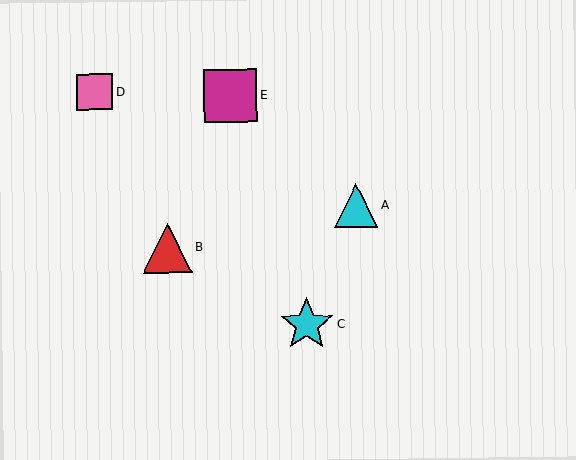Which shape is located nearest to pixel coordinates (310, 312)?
The cyan star (labeled C) at (307, 324) is nearest to that location.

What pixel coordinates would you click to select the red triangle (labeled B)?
Click at (167, 248) to select the red triangle B.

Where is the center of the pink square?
The center of the pink square is at (95, 92).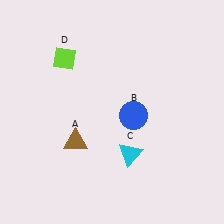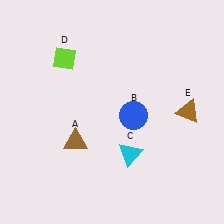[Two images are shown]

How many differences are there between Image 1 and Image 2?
There is 1 difference between the two images.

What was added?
A brown triangle (E) was added in Image 2.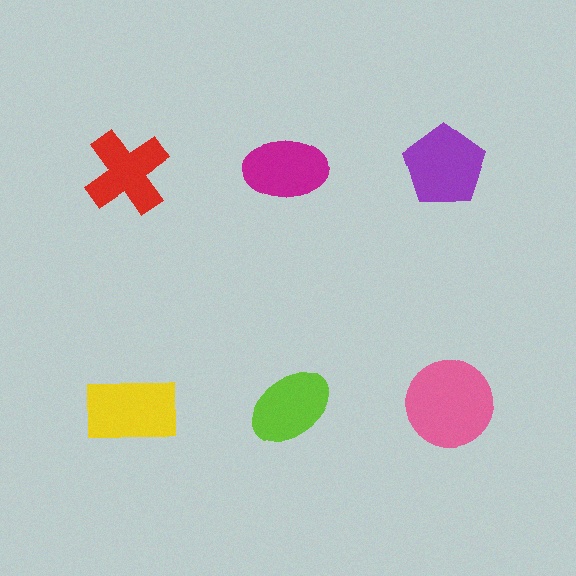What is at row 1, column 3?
A purple pentagon.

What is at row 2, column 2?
A lime ellipse.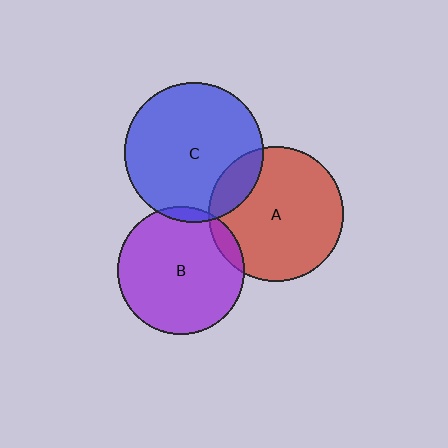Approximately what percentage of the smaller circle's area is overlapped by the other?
Approximately 15%.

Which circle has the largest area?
Circle C (blue).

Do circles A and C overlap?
Yes.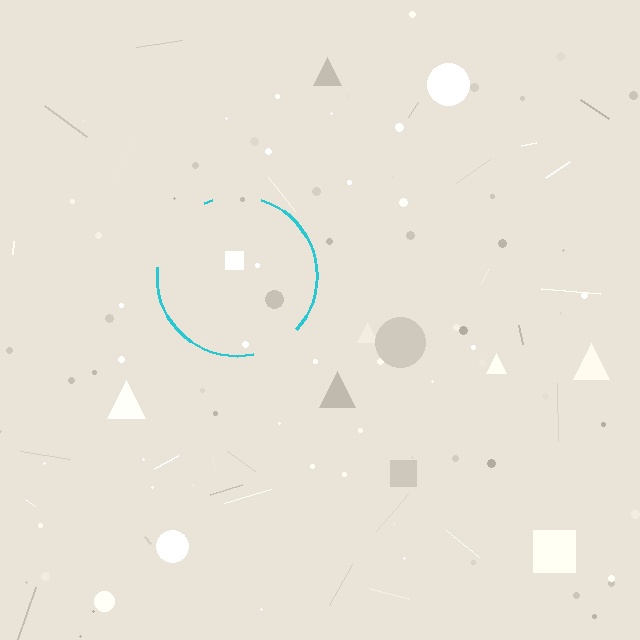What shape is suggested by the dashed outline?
The dashed outline suggests a circle.